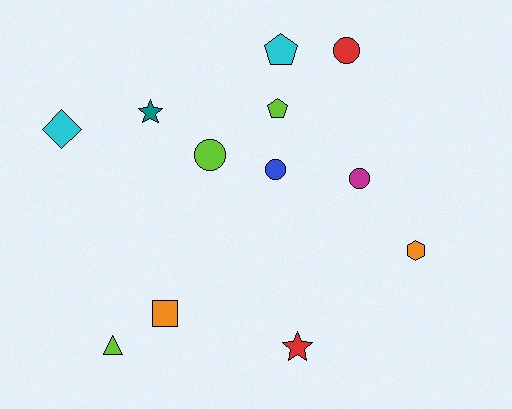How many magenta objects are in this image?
There is 1 magenta object.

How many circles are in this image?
There are 4 circles.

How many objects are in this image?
There are 12 objects.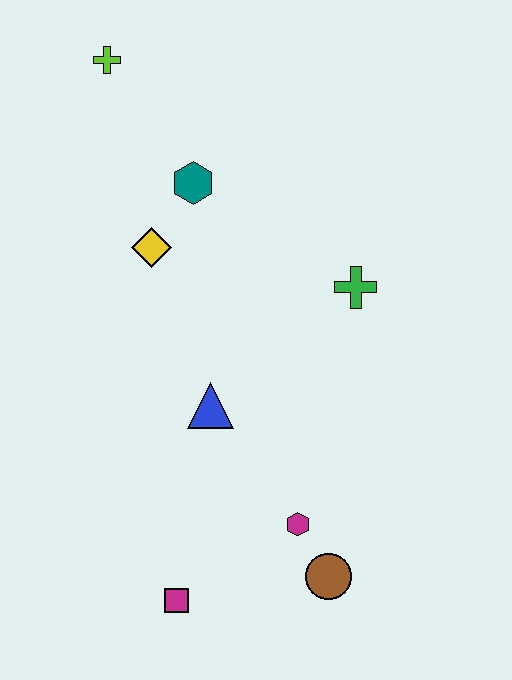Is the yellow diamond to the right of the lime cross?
Yes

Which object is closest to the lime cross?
The teal hexagon is closest to the lime cross.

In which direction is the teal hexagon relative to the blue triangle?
The teal hexagon is above the blue triangle.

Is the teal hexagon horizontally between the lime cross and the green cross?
Yes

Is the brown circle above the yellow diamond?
No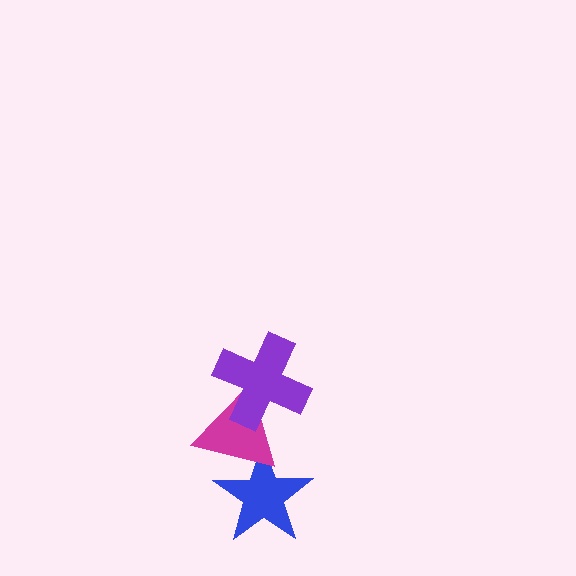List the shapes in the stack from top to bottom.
From top to bottom: the purple cross, the magenta triangle, the blue star.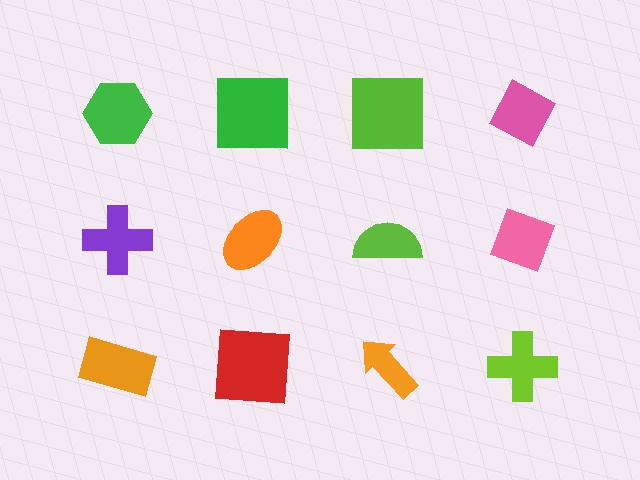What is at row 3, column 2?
A red square.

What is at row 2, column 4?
A pink diamond.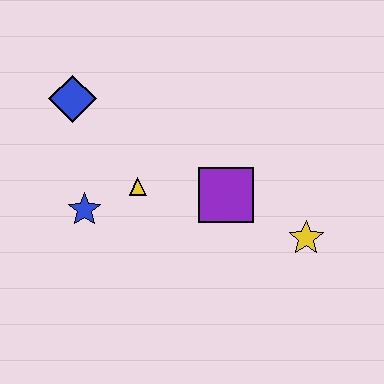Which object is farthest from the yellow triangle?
The yellow star is farthest from the yellow triangle.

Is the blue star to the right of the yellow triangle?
No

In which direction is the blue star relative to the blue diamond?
The blue star is below the blue diamond.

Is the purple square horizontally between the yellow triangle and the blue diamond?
No